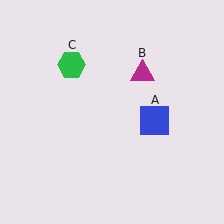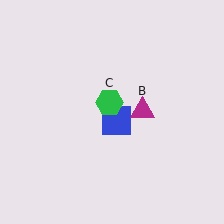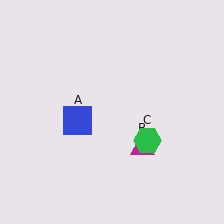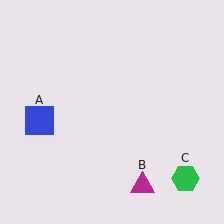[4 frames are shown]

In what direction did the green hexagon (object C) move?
The green hexagon (object C) moved down and to the right.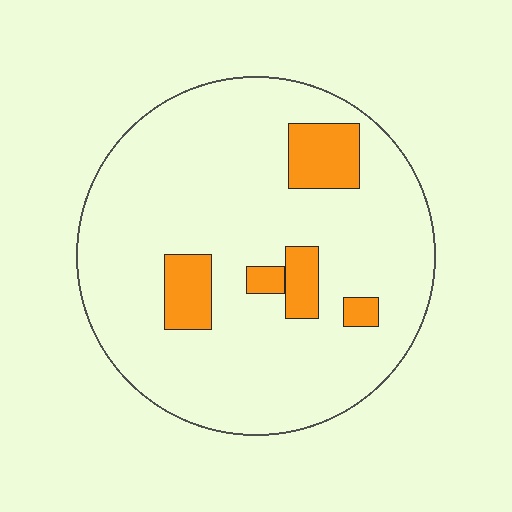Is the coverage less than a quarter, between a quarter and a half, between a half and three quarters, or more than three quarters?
Less than a quarter.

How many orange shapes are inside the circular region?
5.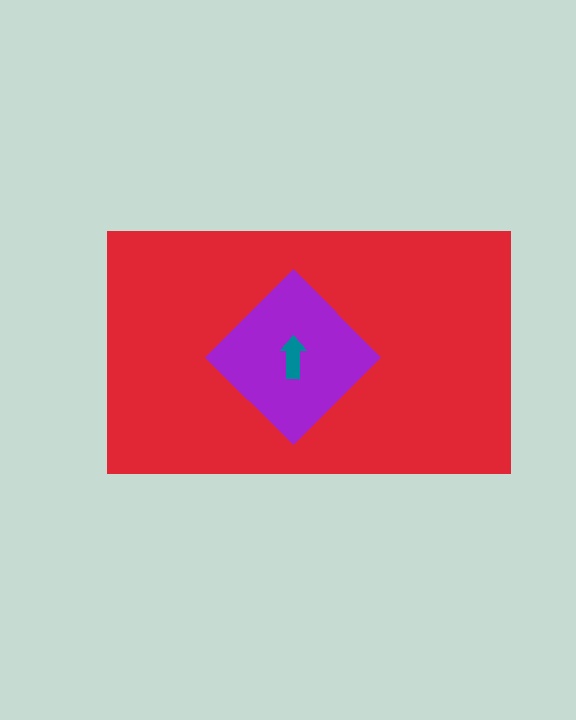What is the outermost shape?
The red rectangle.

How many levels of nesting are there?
3.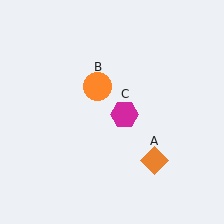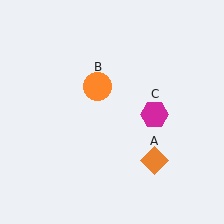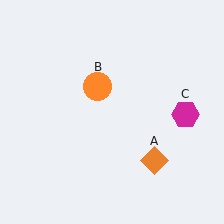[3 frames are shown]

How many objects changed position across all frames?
1 object changed position: magenta hexagon (object C).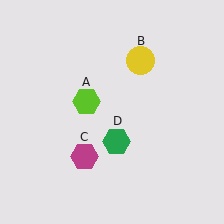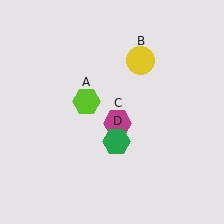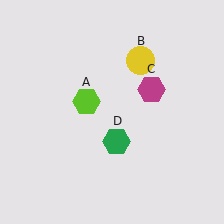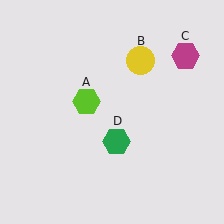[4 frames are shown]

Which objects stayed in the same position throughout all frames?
Lime hexagon (object A) and yellow circle (object B) and green hexagon (object D) remained stationary.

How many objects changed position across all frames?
1 object changed position: magenta hexagon (object C).